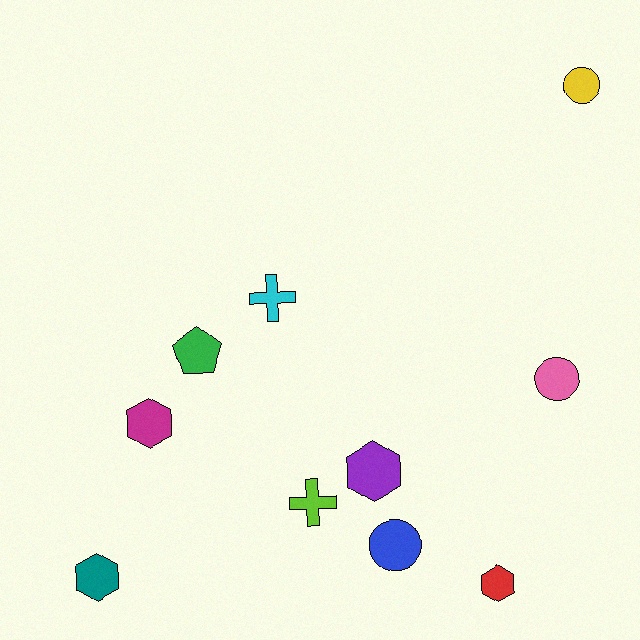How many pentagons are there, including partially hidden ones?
There is 1 pentagon.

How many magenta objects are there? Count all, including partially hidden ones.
There is 1 magenta object.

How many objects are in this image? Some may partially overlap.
There are 10 objects.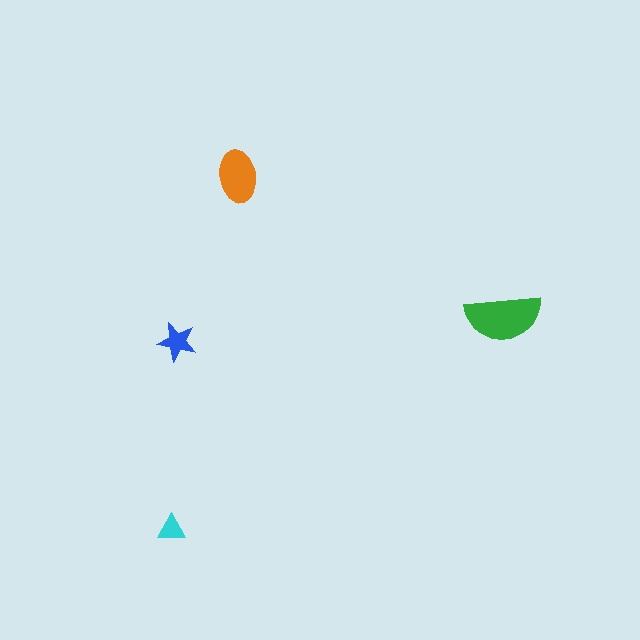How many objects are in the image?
There are 4 objects in the image.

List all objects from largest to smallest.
The green semicircle, the orange ellipse, the blue star, the cyan triangle.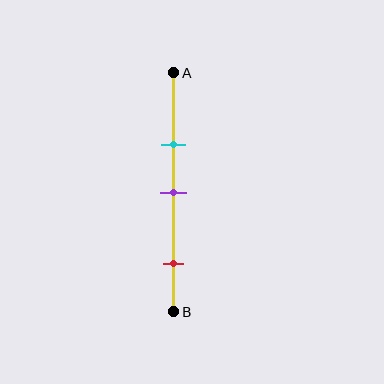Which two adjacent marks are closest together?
The cyan and purple marks are the closest adjacent pair.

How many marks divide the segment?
There are 3 marks dividing the segment.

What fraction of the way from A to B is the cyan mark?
The cyan mark is approximately 30% (0.3) of the way from A to B.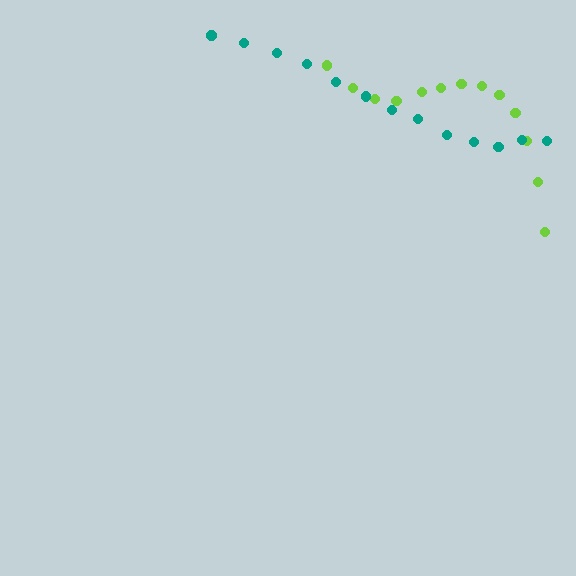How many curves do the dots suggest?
There are 2 distinct paths.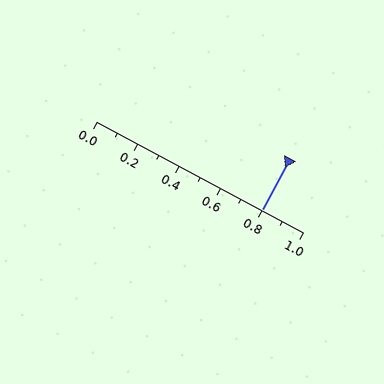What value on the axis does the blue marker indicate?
The marker indicates approximately 0.8.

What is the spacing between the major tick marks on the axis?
The major ticks are spaced 0.2 apart.